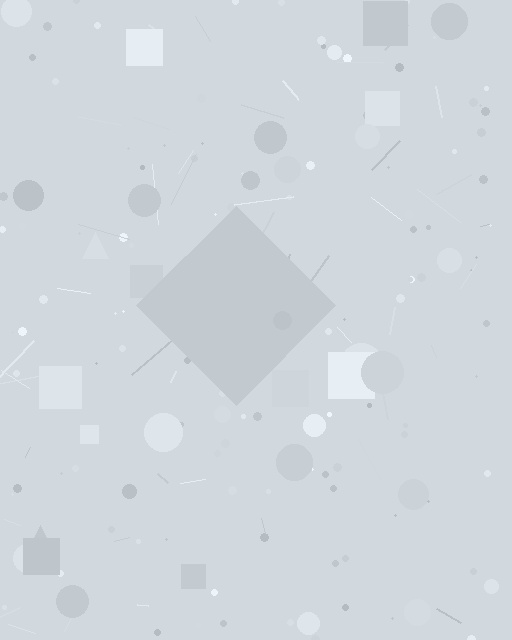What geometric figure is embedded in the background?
A diamond is embedded in the background.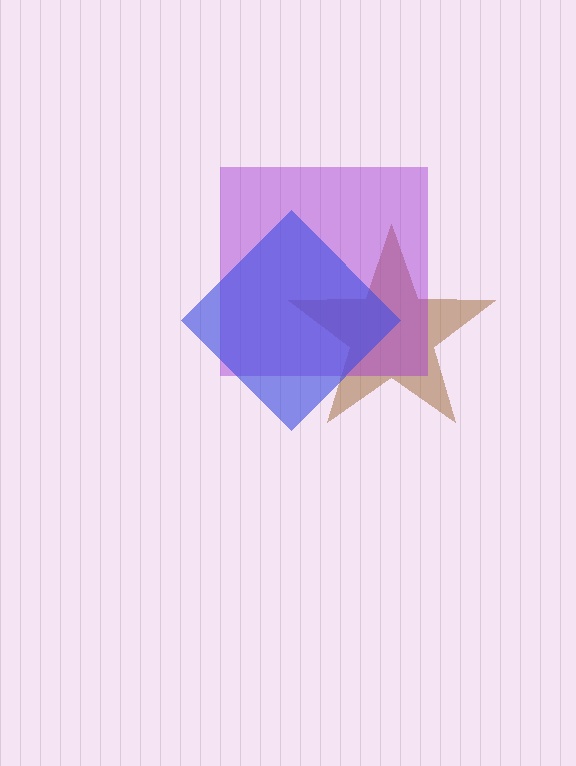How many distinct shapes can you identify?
There are 3 distinct shapes: a brown star, a purple square, a blue diamond.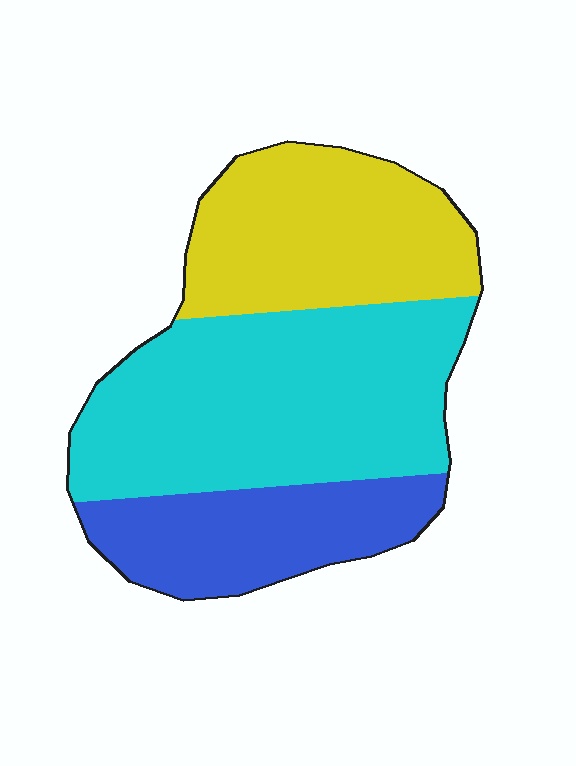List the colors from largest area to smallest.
From largest to smallest: cyan, yellow, blue.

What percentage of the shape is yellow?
Yellow takes up about one third (1/3) of the shape.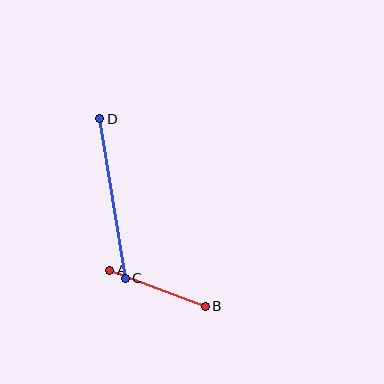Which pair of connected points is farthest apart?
Points C and D are farthest apart.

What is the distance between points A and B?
The distance is approximately 102 pixels.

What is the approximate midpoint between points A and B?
The midpoint is at approximately (157, 288) pixels.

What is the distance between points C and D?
The distance is approximately 161 pixels.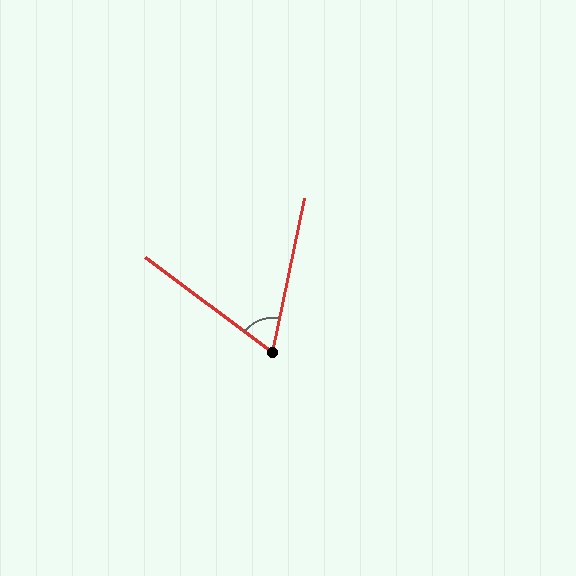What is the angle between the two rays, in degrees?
Approximately 65 degrees.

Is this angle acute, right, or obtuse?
It is acute.